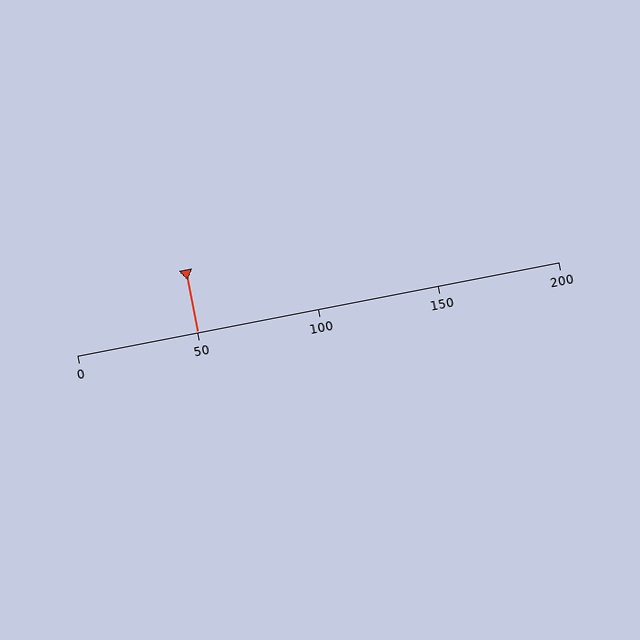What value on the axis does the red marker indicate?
The marker indicates approximately 50.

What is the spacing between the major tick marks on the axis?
The major ticks are spaced 50 apart.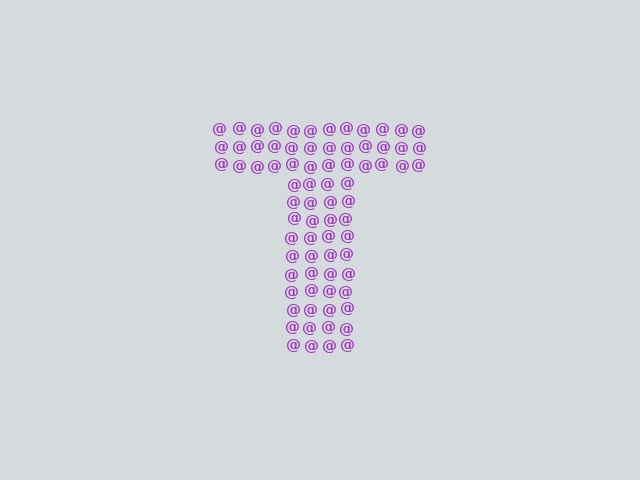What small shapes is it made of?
It is made of small at signs.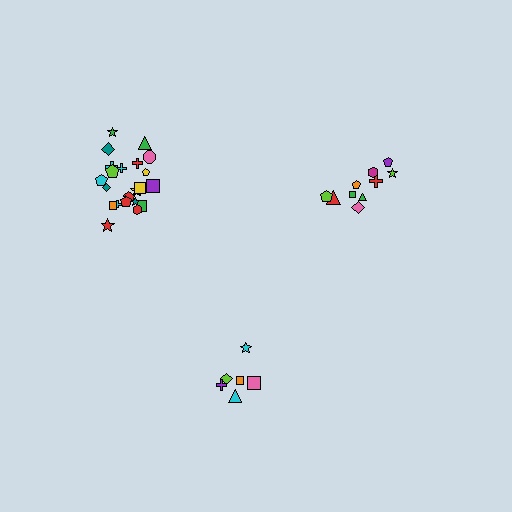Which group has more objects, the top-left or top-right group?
The top-left group.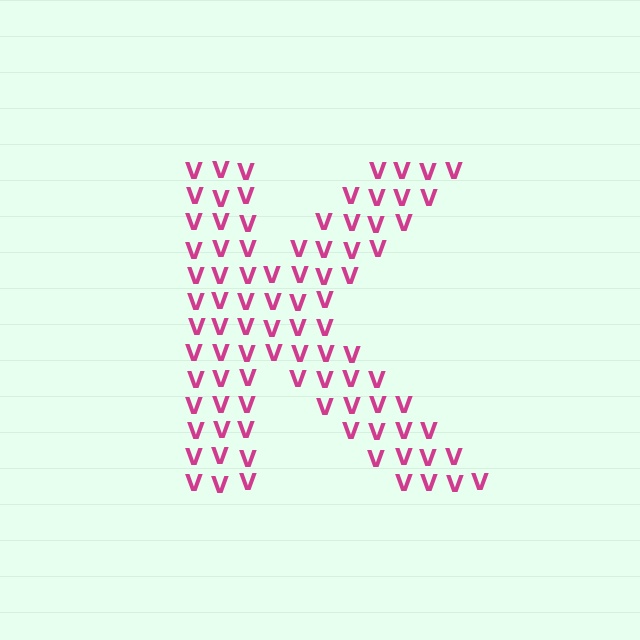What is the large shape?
The large shape is the letter K.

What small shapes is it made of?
It is made of small letter V's.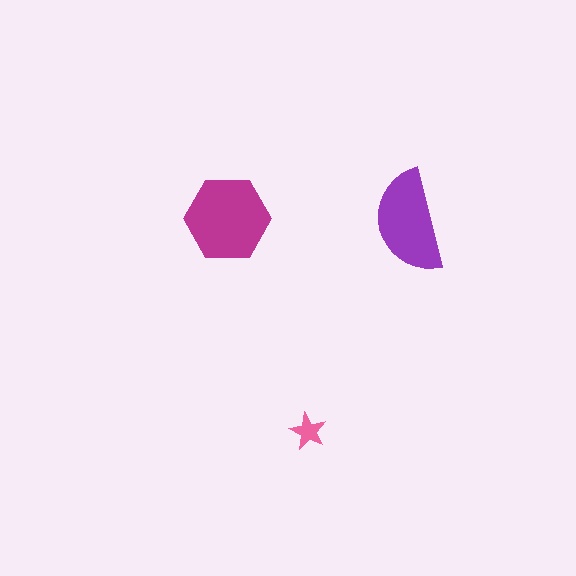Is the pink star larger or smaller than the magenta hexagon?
Smaller.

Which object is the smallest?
The pink star.